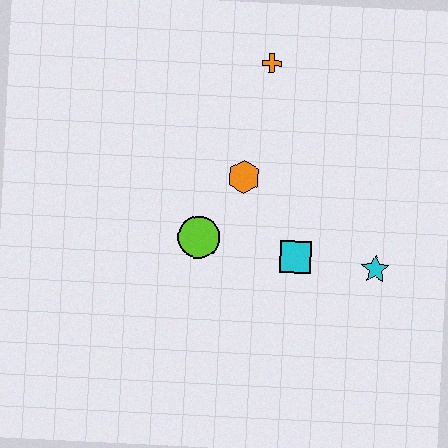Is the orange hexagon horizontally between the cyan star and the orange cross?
No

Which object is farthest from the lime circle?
The orange cross is farthest from the lime circle.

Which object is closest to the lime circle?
The orange hexagon is closest to the lime circle.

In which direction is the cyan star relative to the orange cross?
The cyan star is below the orange cross.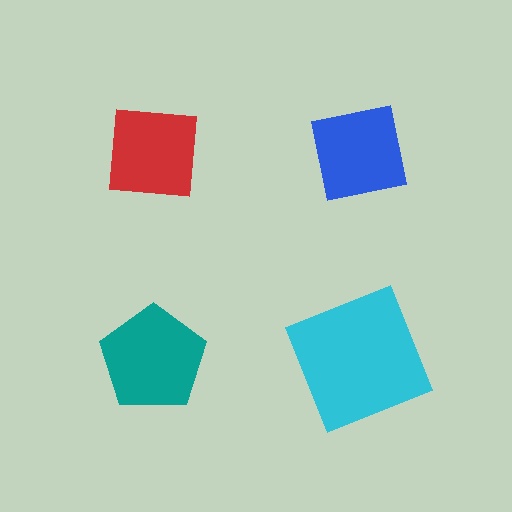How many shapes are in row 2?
2 shapes.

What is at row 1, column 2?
A blue square.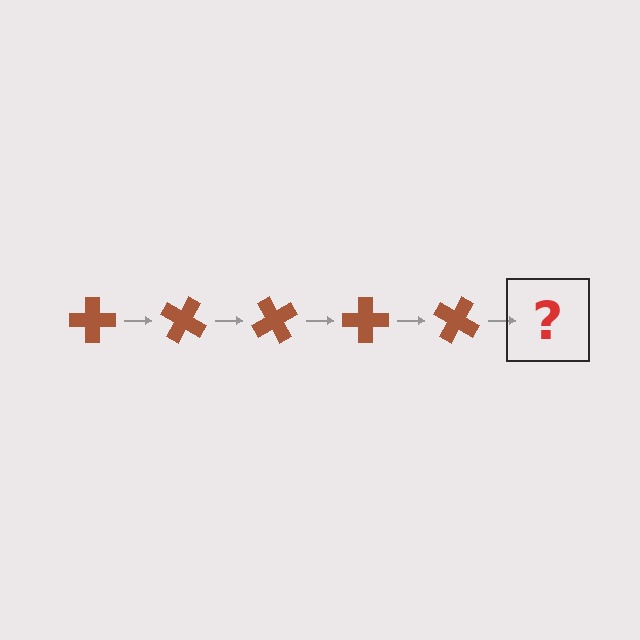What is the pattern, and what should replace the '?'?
The pattern is that the cross rotates 30 degrees each step. The '?' should be a brown cross rotated 150 degrees.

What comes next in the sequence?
The next element should be a brown cross rotated 150 degrees.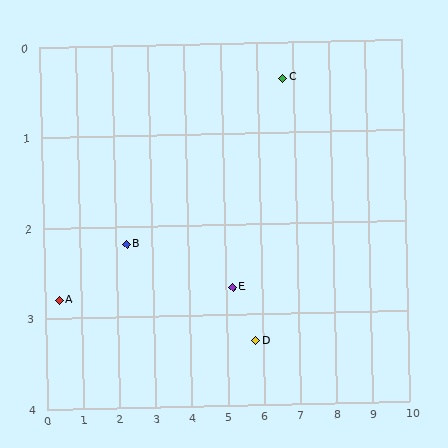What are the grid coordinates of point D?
Point D is at approximately (5.8, 3.3).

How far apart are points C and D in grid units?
Points C and D are about 3.0 grid units apart.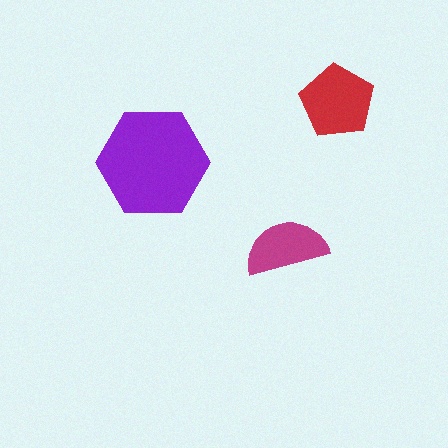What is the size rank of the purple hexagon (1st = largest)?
1st.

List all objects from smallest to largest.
The magenta semicircle, the red pentagon, the purple hexagon.